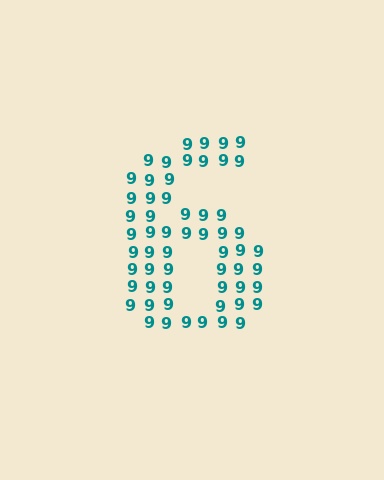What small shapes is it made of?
It is made of small digit 9's.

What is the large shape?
The large shape is the digit 6.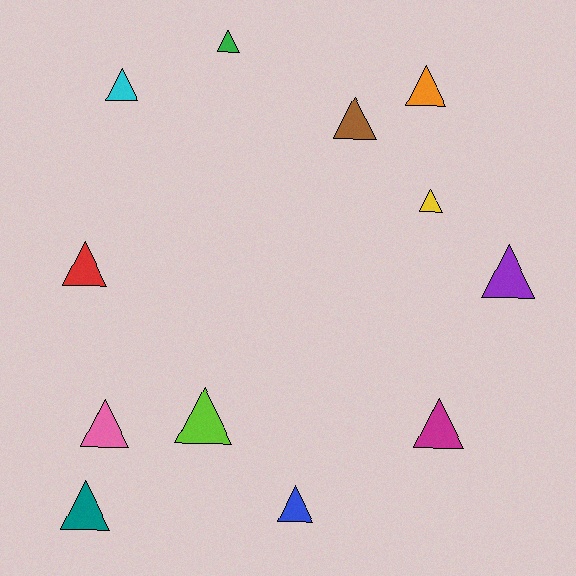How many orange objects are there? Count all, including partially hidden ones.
There is 1 orange object.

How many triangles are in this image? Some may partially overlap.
There are 12 triangles.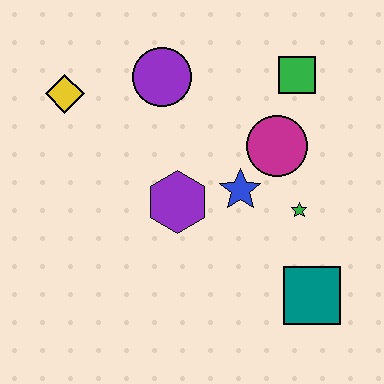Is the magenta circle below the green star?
No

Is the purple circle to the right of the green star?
No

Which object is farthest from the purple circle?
The teal square is farthest from the purple circle.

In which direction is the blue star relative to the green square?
The blue star is below the green square.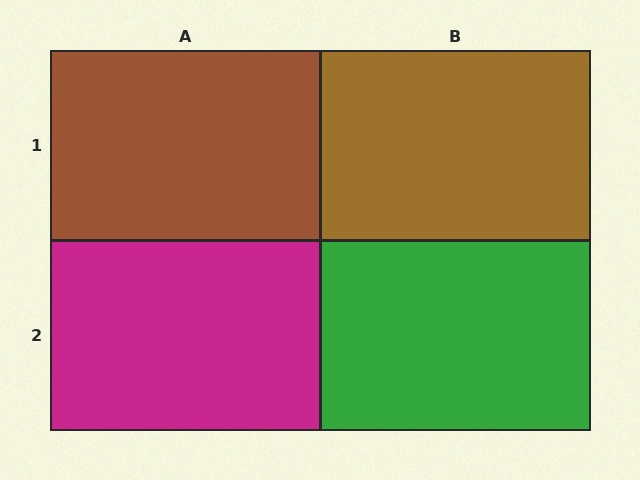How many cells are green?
1 cell is green.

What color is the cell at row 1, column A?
Brown.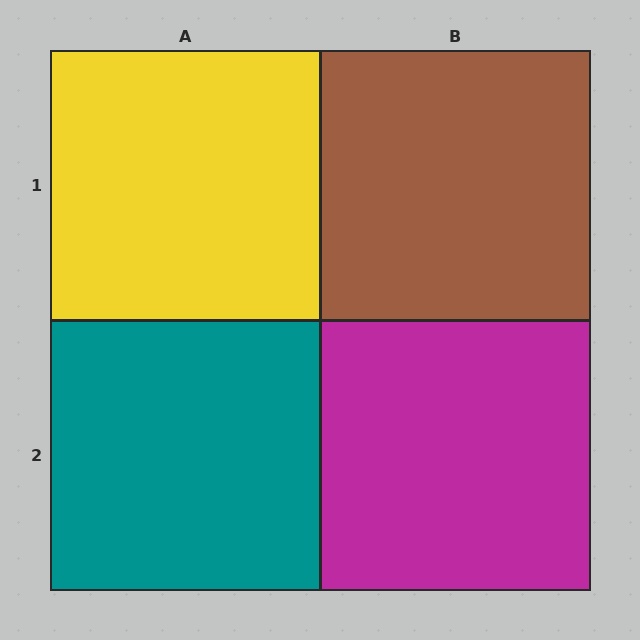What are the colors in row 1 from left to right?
Yellow, brown.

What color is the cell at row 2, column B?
Magenta.